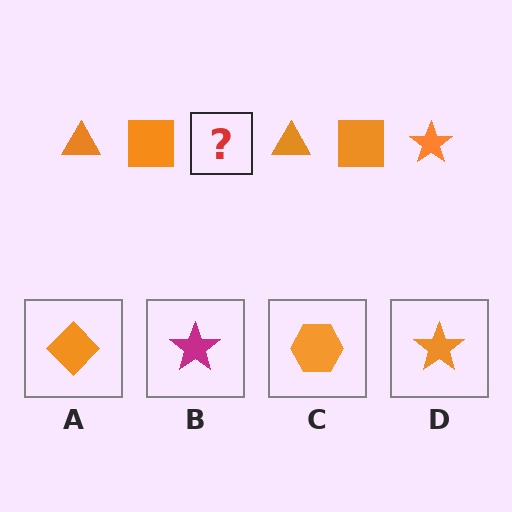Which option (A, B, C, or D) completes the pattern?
D.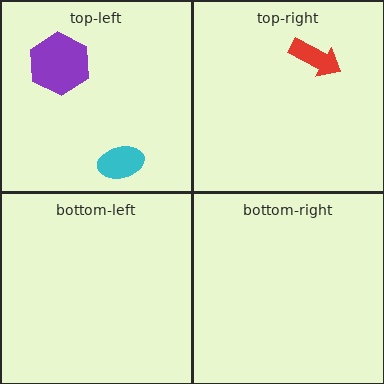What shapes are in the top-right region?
The red arrow.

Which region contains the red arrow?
The top-right region.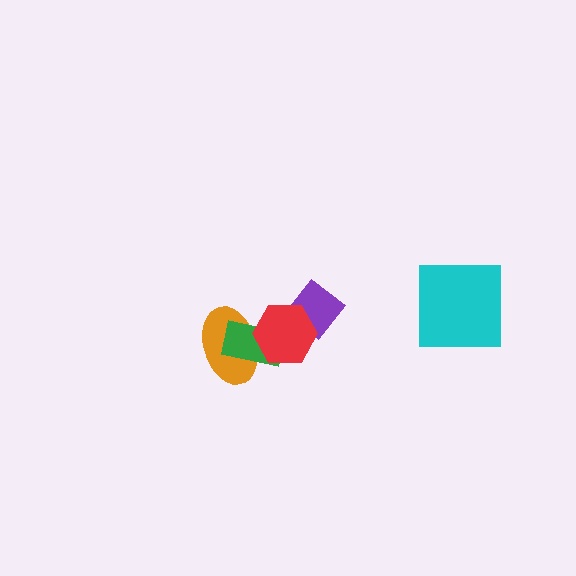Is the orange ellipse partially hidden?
Yes, it is partially covered by another shape.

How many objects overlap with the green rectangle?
2 objects overlap with the green rectangle.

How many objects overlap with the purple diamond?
1 object overlaps with the purple diamond.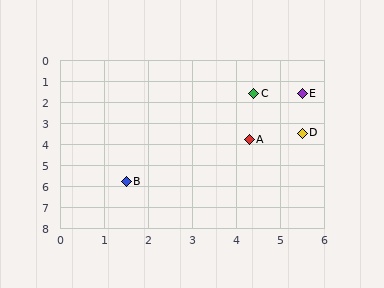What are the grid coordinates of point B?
Point B is at approximately (1.5, 5.8).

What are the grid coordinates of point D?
Point D is at approximately (5.5, 3.5).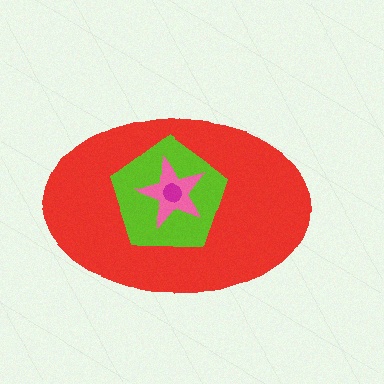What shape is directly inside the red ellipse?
The lime pentagon.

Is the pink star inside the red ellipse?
Yes.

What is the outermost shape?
The red ellipse.